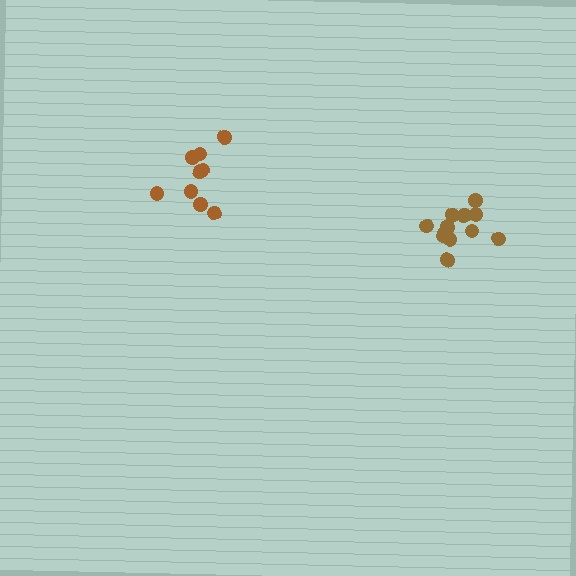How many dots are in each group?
Group 1: 9 dots, Group 2: 12 dots (21 total).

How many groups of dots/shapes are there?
There are 2 groups.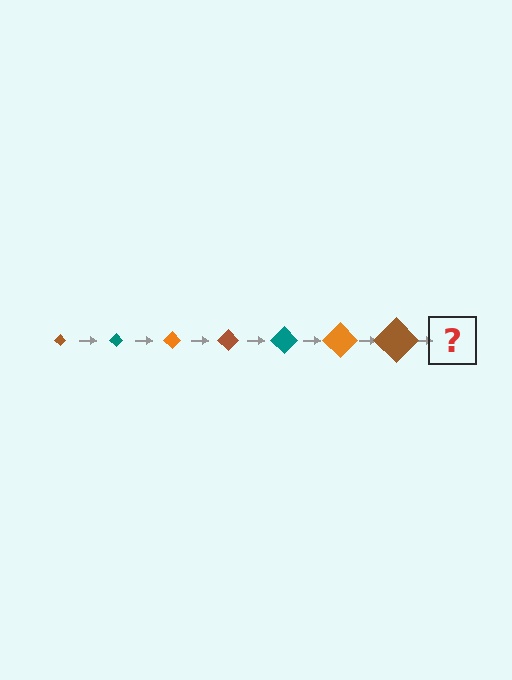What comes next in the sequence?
The next element should be a teal diamond, larger than the previous one.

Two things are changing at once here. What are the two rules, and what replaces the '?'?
The two rules are that the diamond grows larger each step and the color cycles through brown, teal, and orange. The '?' should be a teal diamond, larger than the previous one.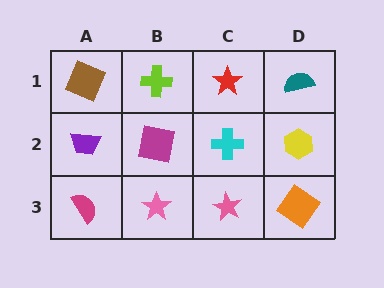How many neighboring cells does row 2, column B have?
4.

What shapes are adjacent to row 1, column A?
A purple trapezoid (row 2, column A), a lime cross (row 1, column B).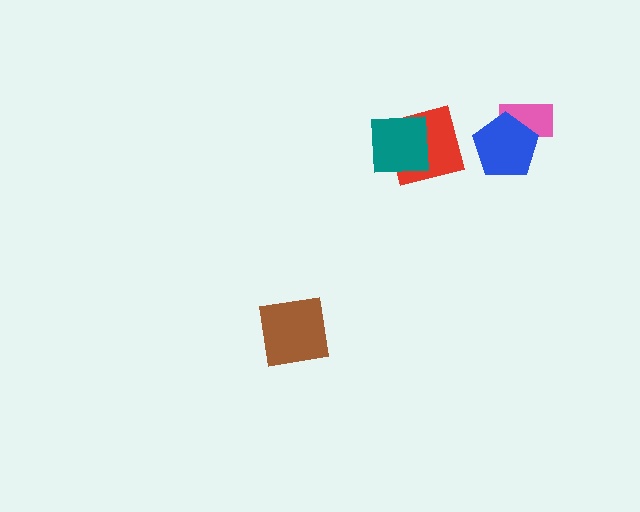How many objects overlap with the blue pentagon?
1 object overlaps with the blue pentagon.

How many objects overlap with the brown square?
0 objects overlap with the brown square.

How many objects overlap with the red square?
1 object overlaps with the red square.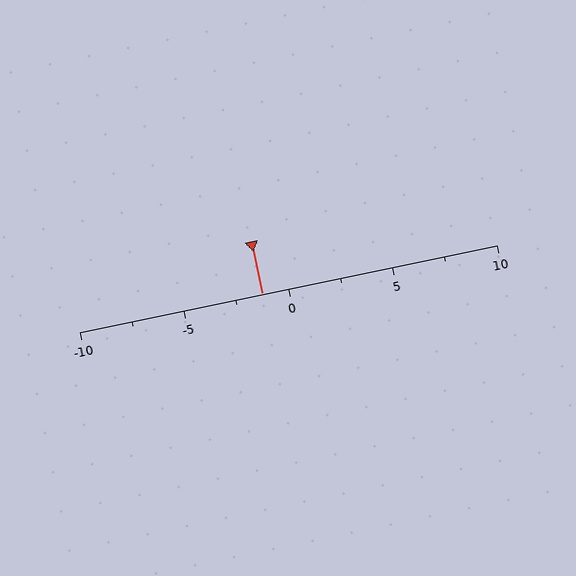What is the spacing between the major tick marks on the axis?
The major ticks are spaced 5 apart.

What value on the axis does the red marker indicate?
The marker indicates approximately -1.2.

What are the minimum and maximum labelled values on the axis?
The axis runs from -10 to 10.